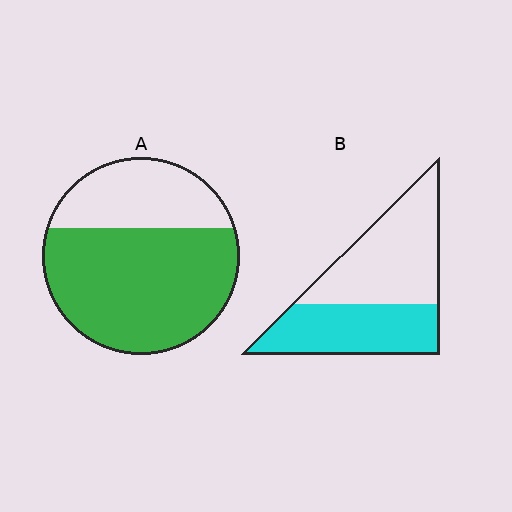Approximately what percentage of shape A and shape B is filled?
A is approximately 70% and B is approximately 45%.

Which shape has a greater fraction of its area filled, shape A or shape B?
Shape A.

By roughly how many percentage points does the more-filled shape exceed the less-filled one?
By roughly 25 percentage points (A over B).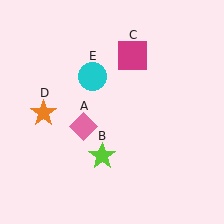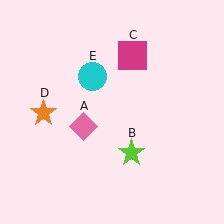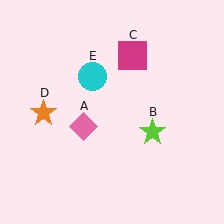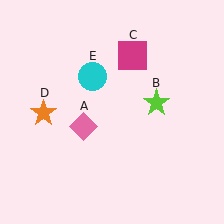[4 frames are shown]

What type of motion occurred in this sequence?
The lime star (object B) rotated counterclockwise around the center of the scene.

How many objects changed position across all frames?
1 object changed position: lime star (object B).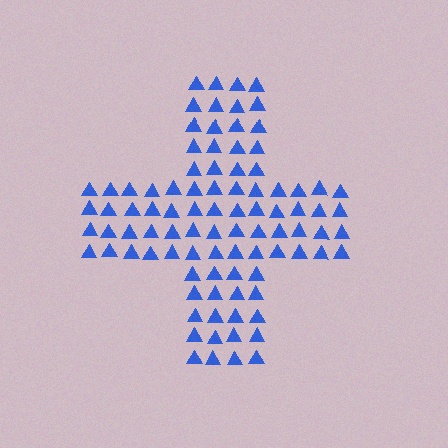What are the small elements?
The small elements are triangles.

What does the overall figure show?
The overall figure shows a cross.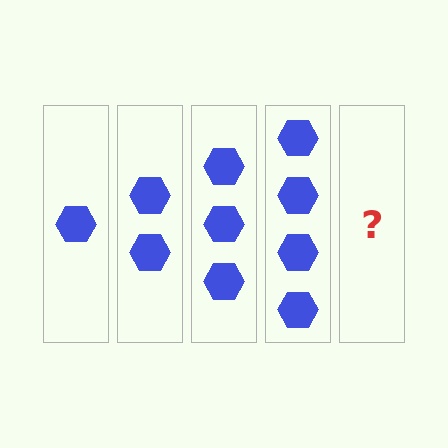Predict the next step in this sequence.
The next step is 5 hexagons.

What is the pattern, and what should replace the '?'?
The pattern is that each step adds one more hexagon. The '?' should be 5 hexagons.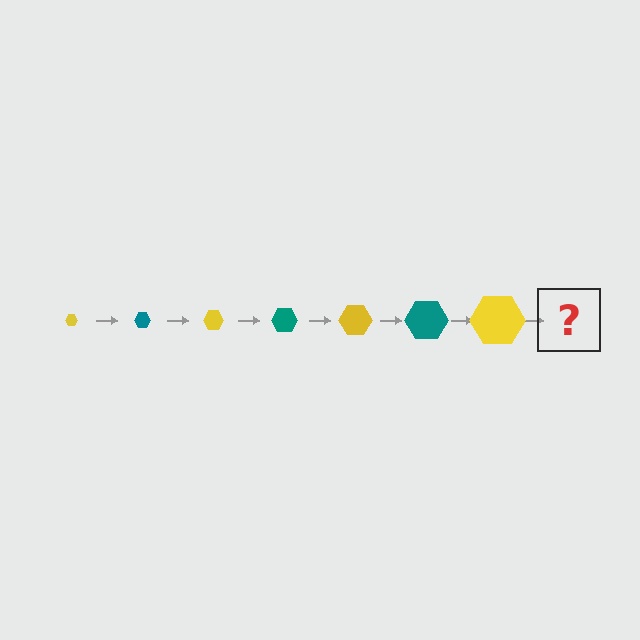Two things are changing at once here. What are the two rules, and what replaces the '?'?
The two rules are that the hexagon grows larger each step and the color cycles through yellow and teal. The '?' should be a teal hexagon, larger than the previous one.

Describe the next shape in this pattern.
It should be a teal hexagon, larger than the previous one.